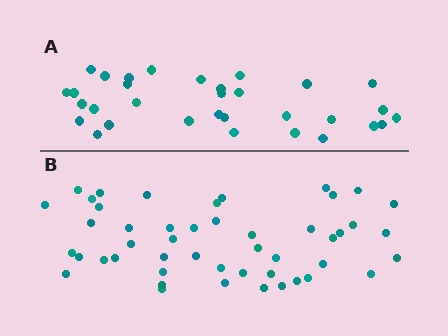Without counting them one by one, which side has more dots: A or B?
Region B (the bottom region) has more dots.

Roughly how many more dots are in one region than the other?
Region B has approximately 15 more dots than region A.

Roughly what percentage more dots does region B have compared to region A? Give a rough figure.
About 50% more.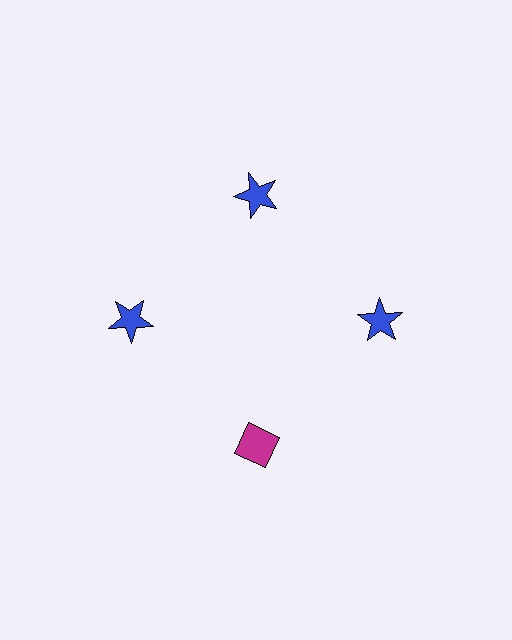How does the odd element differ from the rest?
It differs in both color (magenta instead of blue) and shape (diamond instead of star).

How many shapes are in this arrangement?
There are 4 shapes arranged in a ring pattern.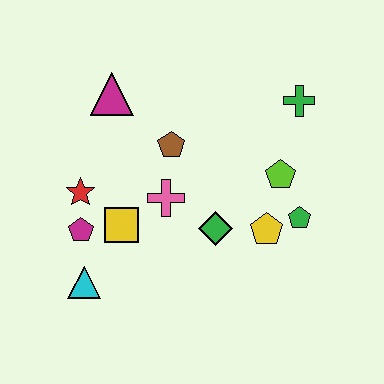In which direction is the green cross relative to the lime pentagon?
The green cross is above the lime pentagon.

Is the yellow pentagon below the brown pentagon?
Yes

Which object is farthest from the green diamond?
The magenta triangle is farthest from the green diamond.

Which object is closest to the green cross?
The lime pentagon is closest to the green cross.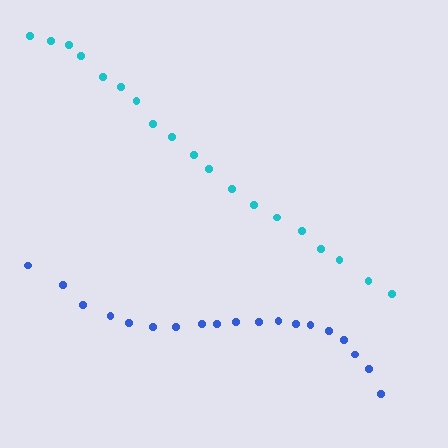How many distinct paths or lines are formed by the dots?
There are 2 distinct paths.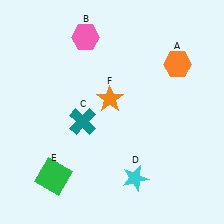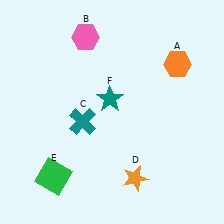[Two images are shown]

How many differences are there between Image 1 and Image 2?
There are 2 differences between the two images.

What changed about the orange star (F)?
In Image 1, F is orange. In Image 2, it changed to teal.